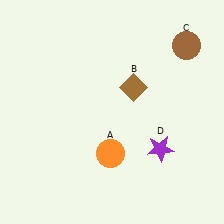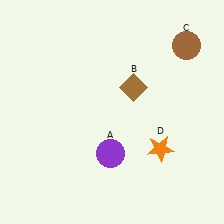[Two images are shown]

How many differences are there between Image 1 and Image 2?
There are 2 differences between the two images.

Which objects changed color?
A changed from orange to purple. D changed from purple to orange.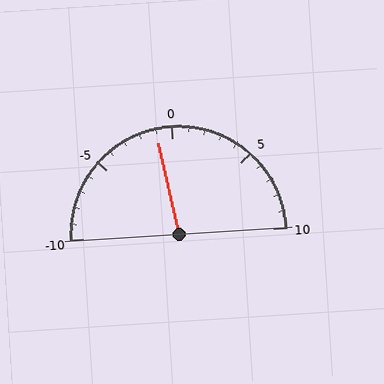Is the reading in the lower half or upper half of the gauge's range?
The reading is in the lower half of the range (-10 to 10).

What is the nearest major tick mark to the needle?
The nearest major tick mark is 0.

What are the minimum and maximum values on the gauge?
The gauge ranges from -10 to 10.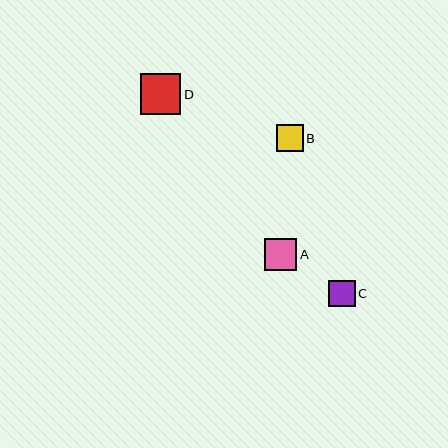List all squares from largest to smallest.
From largest to smallest: D, A, B, C.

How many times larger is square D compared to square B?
Square D is approximately 1.5 times the size of square B.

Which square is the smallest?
Square C is the smallest with a size of approximately 26 pixels.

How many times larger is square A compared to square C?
Square A is approximately 1.2 times the size of square C.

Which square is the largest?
Square D is the largest with a size of approximately 40 pixels.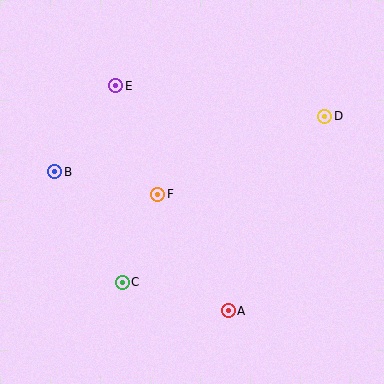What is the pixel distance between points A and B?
The distance between A and B is 223 pixels.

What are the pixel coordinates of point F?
Point F is at (158, 194).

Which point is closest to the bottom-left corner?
Point C is closest to the bottom-left corner.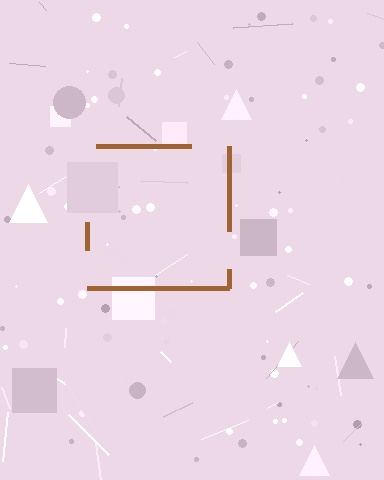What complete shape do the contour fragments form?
The contour fragments form a square.